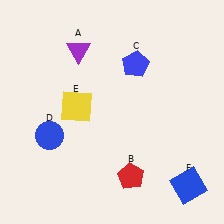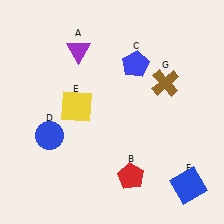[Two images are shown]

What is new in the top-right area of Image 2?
A brown cross (G) was added in the top-right area of Image 2.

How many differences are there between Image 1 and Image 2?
There is 1 difference between the two images.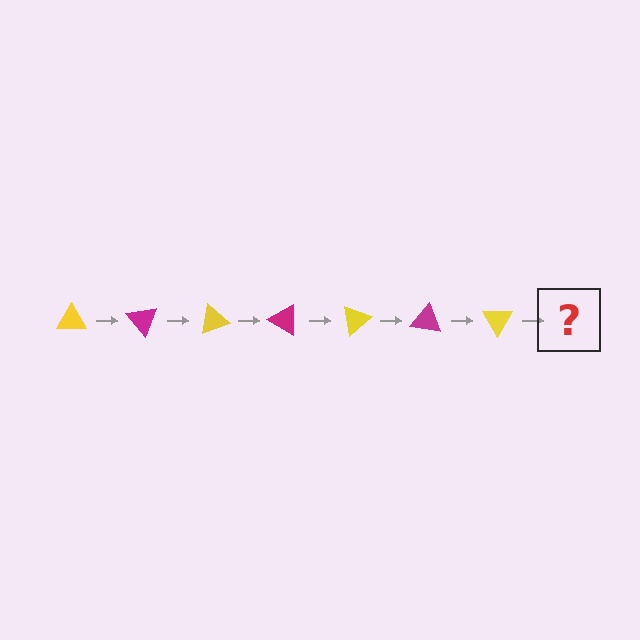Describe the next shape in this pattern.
It should be a magenta triangle, rotated 350 degrees from the start.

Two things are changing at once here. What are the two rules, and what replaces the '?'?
The two rules are that it rotates 50 degrees each step and the color cycles through yellow and magenta. The '?' should be a magenta triangle, rotated 350 degrees from the start.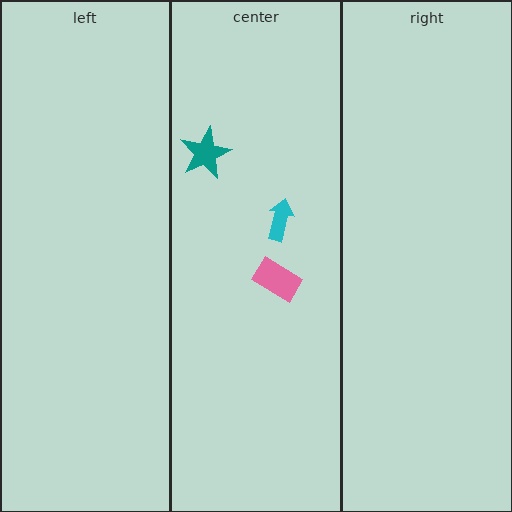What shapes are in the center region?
The teal star, the cyan arrow, the pink rectangle.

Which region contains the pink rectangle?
The center region.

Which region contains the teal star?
The center region.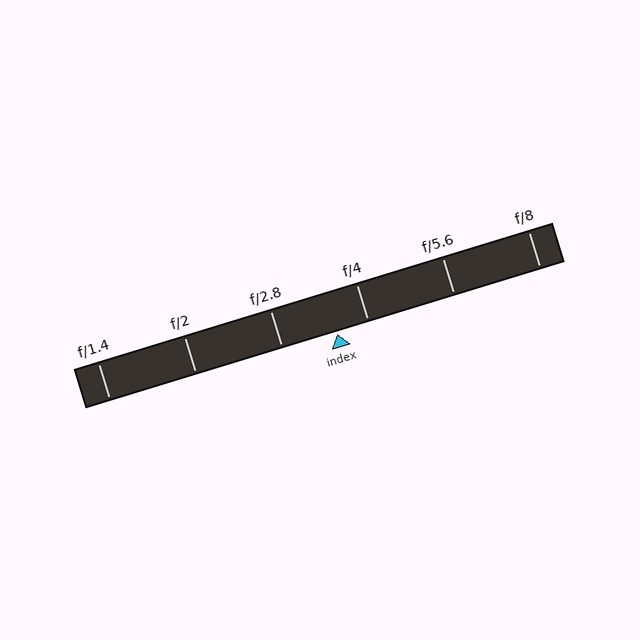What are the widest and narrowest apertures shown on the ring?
The widest aperture shown is f/1.4 and the narrowest is f/8.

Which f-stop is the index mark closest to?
The index mark is closest to f/4.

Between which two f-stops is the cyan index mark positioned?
The index mark is between f/2.8 and f/4.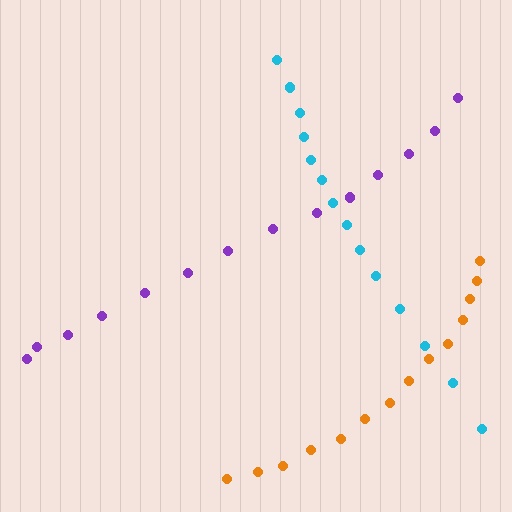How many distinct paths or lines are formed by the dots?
There are 3 distinct paths.